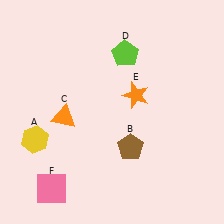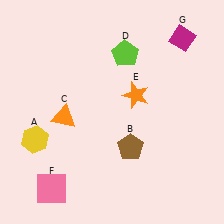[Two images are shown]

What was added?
A magenta diamond (G) was added in Image 2.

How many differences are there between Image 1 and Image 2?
There is 1 difference between the two images.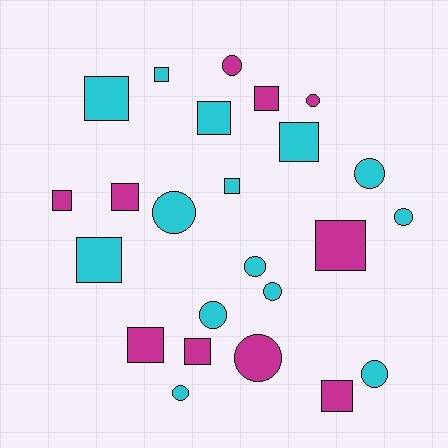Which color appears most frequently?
Cyan, with 14 objects.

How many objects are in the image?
There are 24 objects.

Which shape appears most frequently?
Square, with 13 objects.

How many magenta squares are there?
There are 7 magenta squares.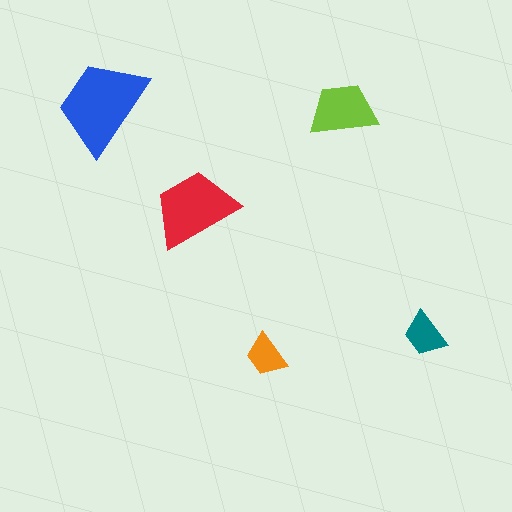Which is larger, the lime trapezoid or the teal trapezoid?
The lime one.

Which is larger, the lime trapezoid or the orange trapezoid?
The lime one.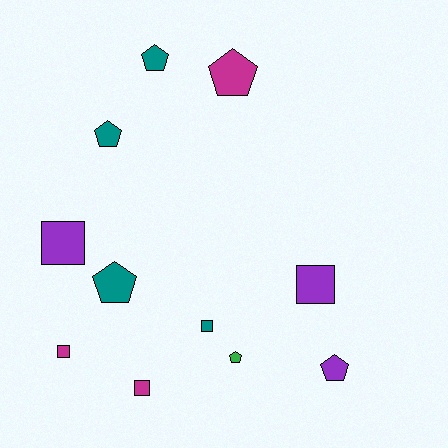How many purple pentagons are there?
There is 1 purple pentagon.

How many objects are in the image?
There are 11 objects.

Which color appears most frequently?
Teal, with 4 objects.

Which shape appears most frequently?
Pentagon, with 6 objects.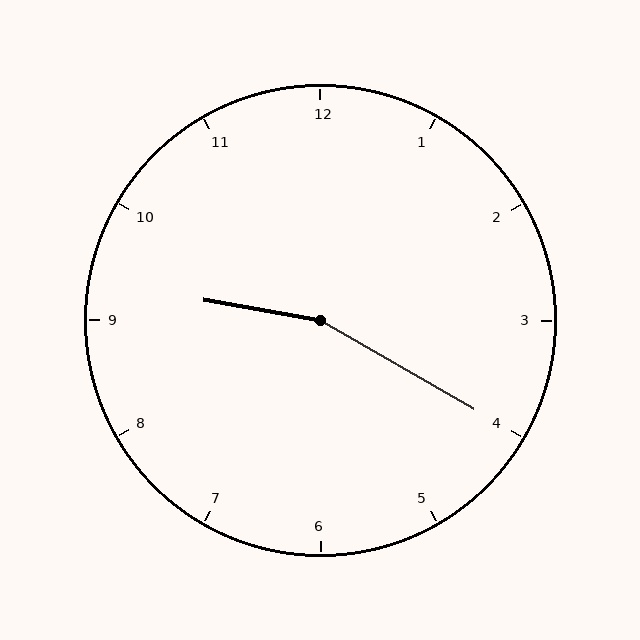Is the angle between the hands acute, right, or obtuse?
It is obtuse.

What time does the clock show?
9:20.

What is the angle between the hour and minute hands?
Approximately 160 degrees.